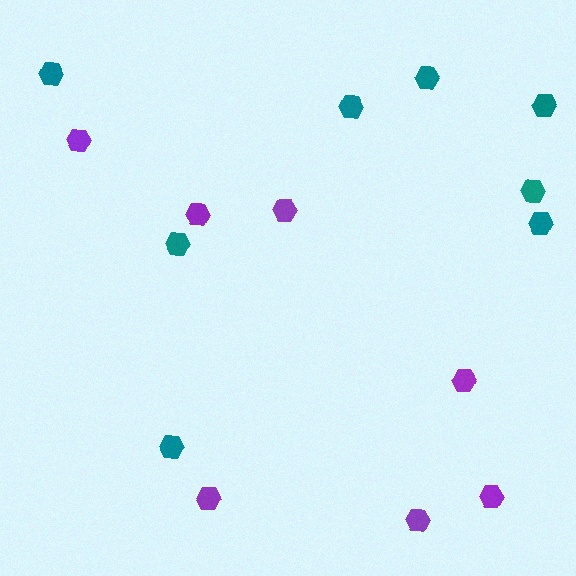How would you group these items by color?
There are 2 groups: one group of purple hexagons (7) and one group of teal hexagons (8).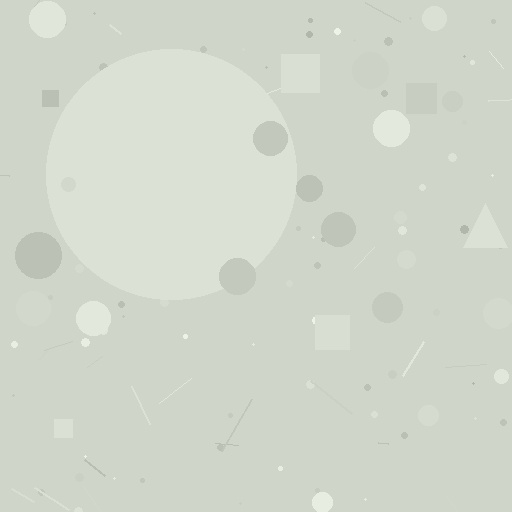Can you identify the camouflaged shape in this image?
The camouflaged shape is a circle.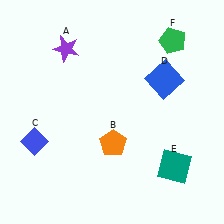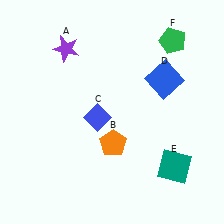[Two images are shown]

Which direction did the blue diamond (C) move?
The blue diamond (C) moved right.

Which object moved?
The blue diamond (C) moved right.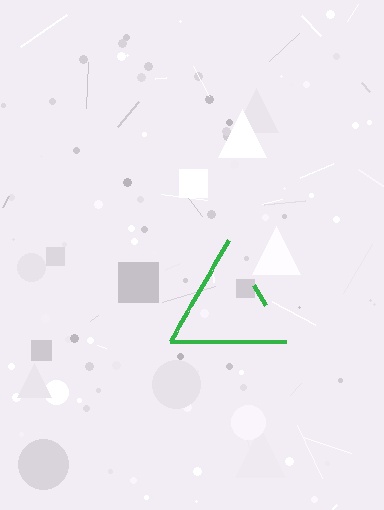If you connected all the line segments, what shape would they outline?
They would outline a triangle.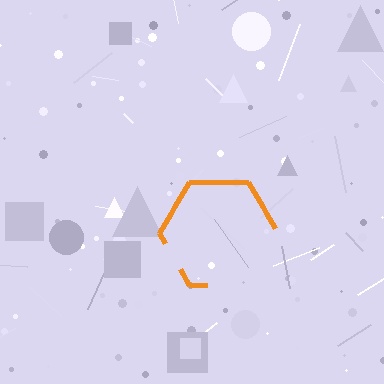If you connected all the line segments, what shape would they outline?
They would outline a hexagon.